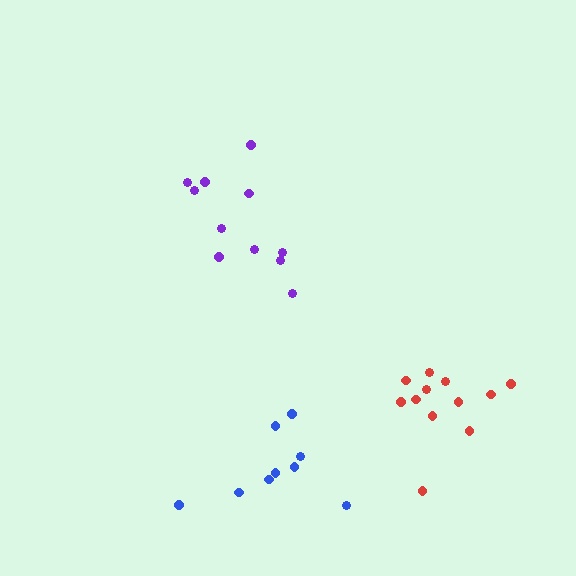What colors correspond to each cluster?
The clusters are colored: purple, blue, red.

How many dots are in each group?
Group 1: 11 dots, Group 2: 9 dots, Group 3: 12 dots (32 total).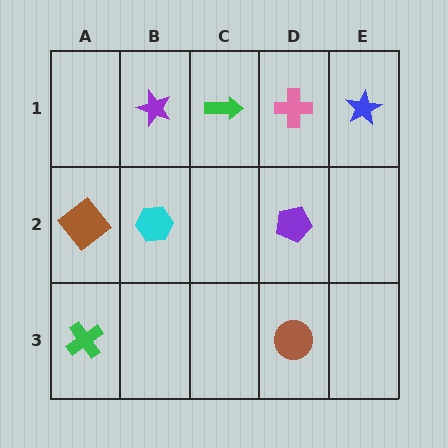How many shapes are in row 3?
2 shapes.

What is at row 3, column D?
A brown circle.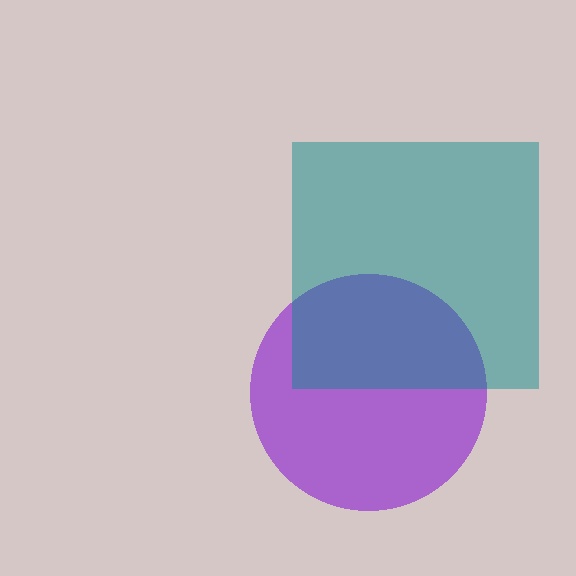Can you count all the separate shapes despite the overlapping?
Yes, there are 2 separate shapes.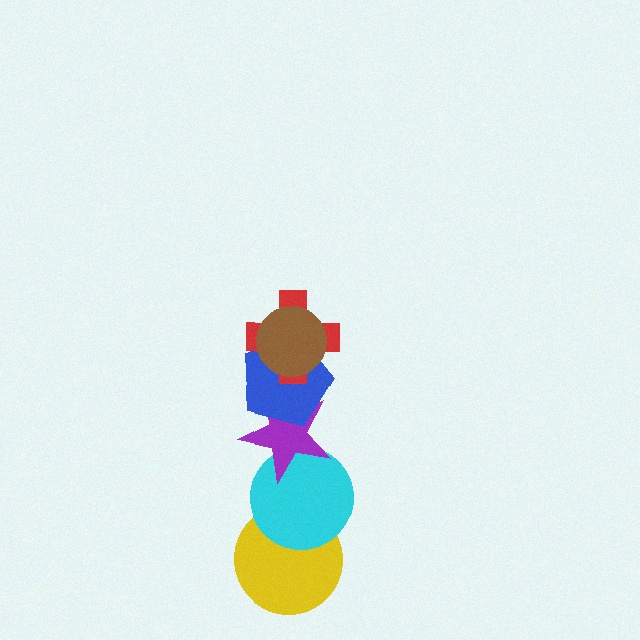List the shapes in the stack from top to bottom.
From top to bottom: the brown circle, the red cross, the blue pentagon, the purple star, the cyan circle, the yellow circle.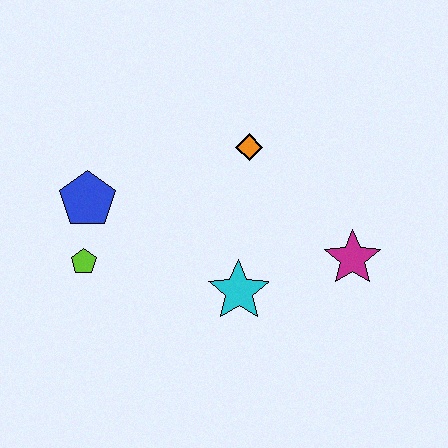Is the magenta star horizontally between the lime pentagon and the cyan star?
No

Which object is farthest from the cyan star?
The blue pentagon is farthest from the cyan star.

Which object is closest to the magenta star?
The cyan star is closest to the magenta star.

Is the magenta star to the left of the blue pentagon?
No